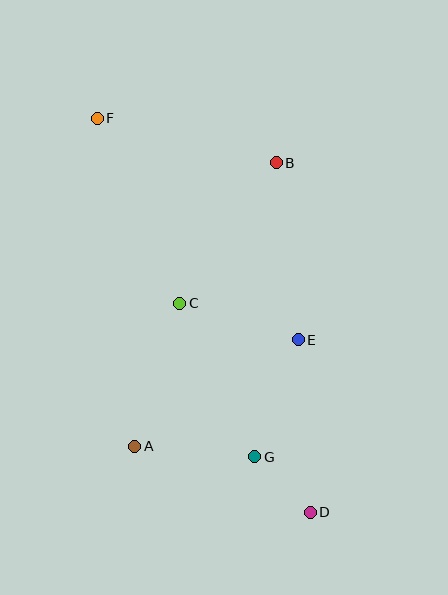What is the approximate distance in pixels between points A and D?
The distance between A and D is approximately 188 pixels.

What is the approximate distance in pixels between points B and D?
The distance between B and D is approximately 351 pixels.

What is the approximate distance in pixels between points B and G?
The distance between B and G is approximately 295 pixels.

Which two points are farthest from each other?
Points D and F are farthest from each other.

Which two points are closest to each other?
Points D and G are closest to each other.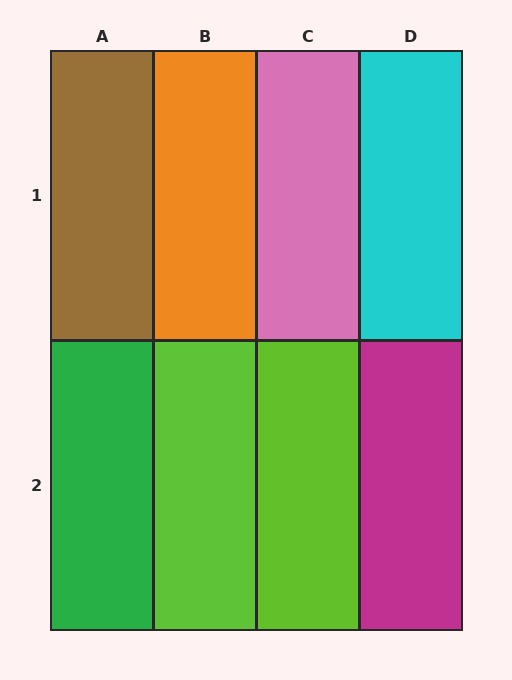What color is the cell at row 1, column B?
Orange.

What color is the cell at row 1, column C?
Pink.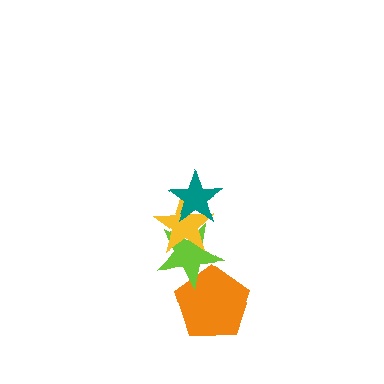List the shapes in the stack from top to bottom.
From top to bottom: the teal star, the yellow star, the lime star, the orange pentagon.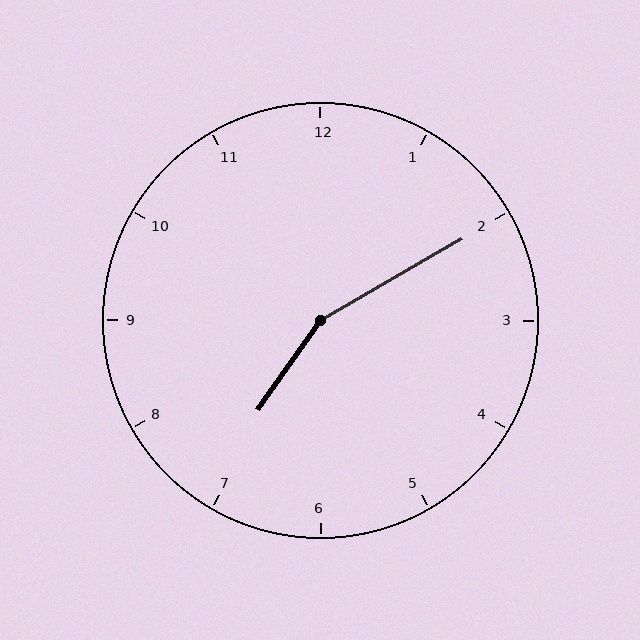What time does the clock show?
7:10.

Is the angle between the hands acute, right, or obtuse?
It is obtuse.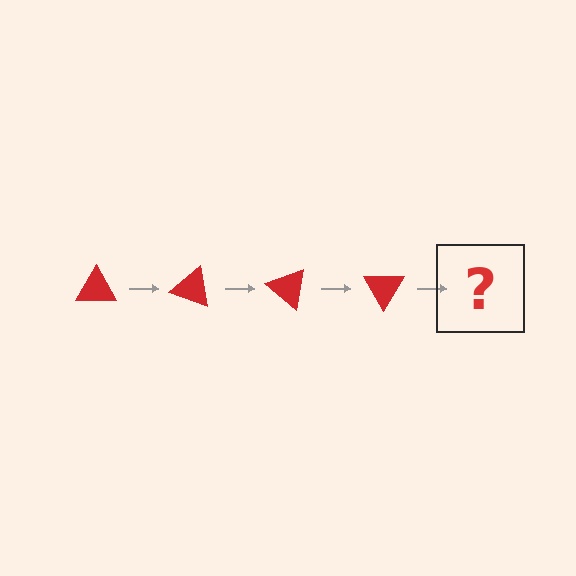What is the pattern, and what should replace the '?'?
The pattern is that the triangle rotates 20 degrees each step. The '?' should be a red triangle rotated 80 degrees.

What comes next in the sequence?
The next element should be a red triangle rotated 80 degrees.